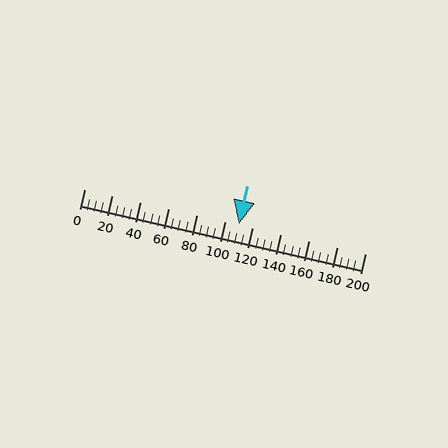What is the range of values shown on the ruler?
The ruler shows values from 0 to 200.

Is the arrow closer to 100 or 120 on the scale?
The arrow is closer to 120.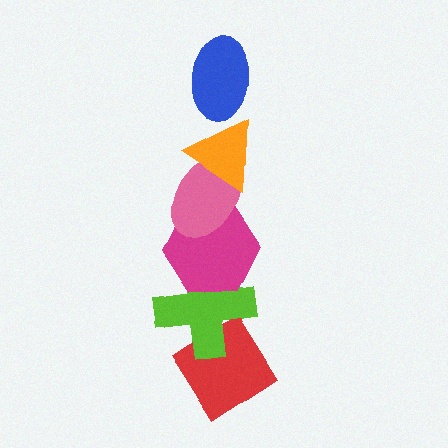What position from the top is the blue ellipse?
The blue ellipse is 1st from the top.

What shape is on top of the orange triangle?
The blue ellipse is on top of the orange triangle.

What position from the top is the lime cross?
The lime cross is 5th from the top.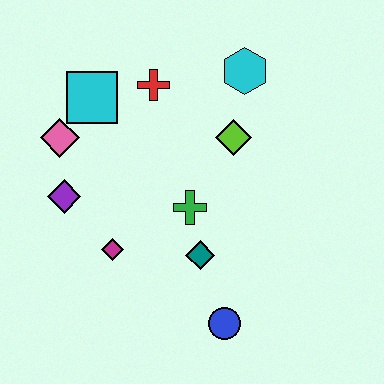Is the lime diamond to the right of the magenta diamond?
Yes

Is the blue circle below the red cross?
Yes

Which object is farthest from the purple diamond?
The cyan hexagon is farthest from the purple diamond.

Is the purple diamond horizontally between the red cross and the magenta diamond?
No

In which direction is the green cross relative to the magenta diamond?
The green cross is to the right of the magenta diamond.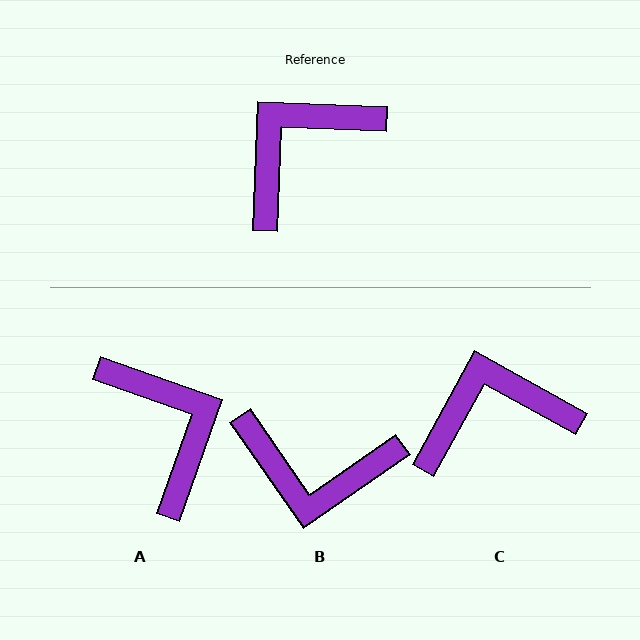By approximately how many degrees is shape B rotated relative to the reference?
Approximately 127 degrees counter-clockwise.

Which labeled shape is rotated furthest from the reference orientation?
B, about 127 degrees away.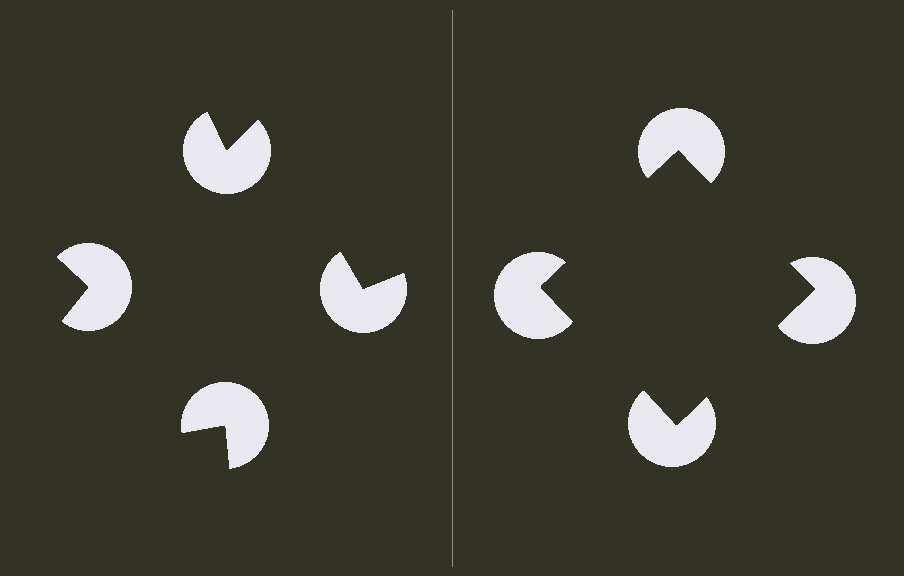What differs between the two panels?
The pac-man discs are positioned identically on both sides; only the wedge orientations differ. On the right they align to a square; on the left they are misaligned.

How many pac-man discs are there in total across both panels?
8 — 4 on each side.